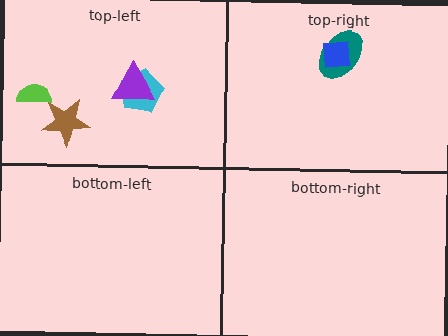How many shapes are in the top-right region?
2.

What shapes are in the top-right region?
The teal ellipse, the blue square.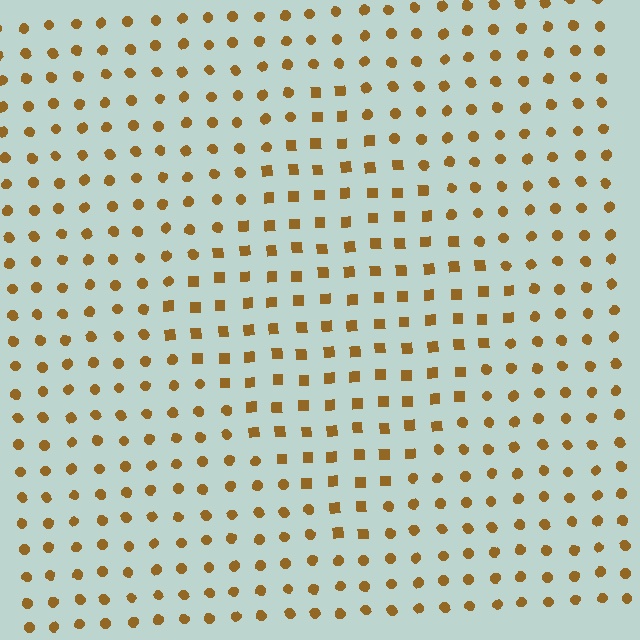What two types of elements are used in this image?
The image uses squares inside the diamond region and circles outside it.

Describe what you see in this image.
The image is filled with small brown elements arranged in a uniform grid. A diamond-shaped region contains squares, while the surrounding area contains circles. The boundary is defined purely by the change in element shape.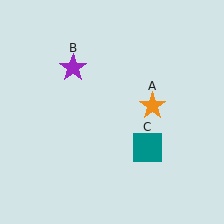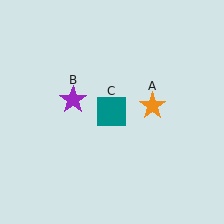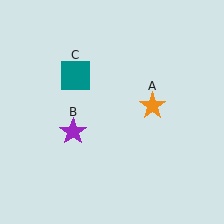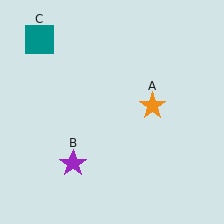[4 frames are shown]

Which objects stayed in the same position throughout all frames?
Orange star (object A) remained stationary.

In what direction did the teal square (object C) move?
The teal square (object C) moved up and to the left.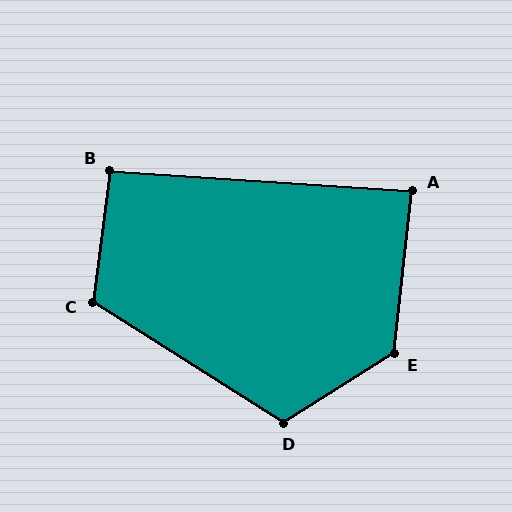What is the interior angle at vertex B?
Approximately 93 degrees (approximately right).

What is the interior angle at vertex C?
Approximately 115 degrees (obtuse).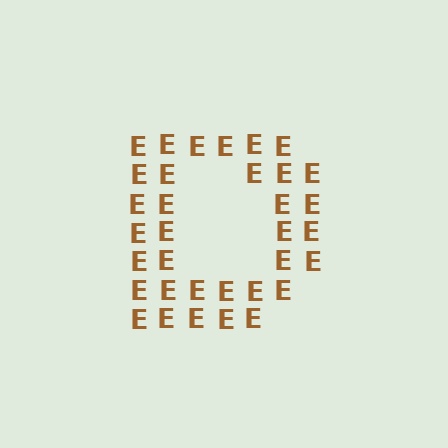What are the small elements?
The small elements are letter E's.